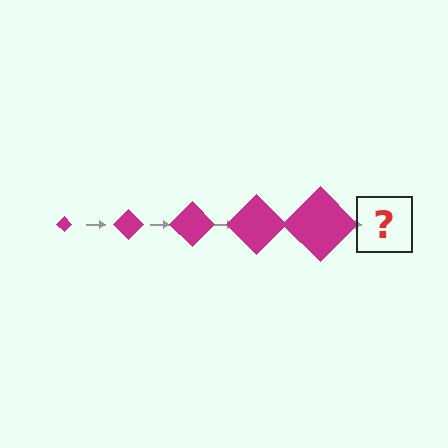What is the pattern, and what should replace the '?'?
The pattern is that the diamond gets progressively larger each step. The '?' should be a magenta diamond, larger than the previous one.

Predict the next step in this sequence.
The next step is a magenta diamond, larger than the previous one.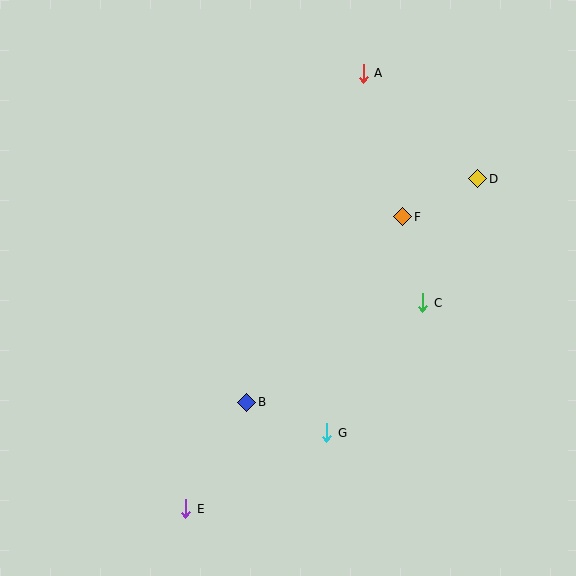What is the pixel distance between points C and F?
The distance between C and F is 89 pixels.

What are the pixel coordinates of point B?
Point B is at (247, 402).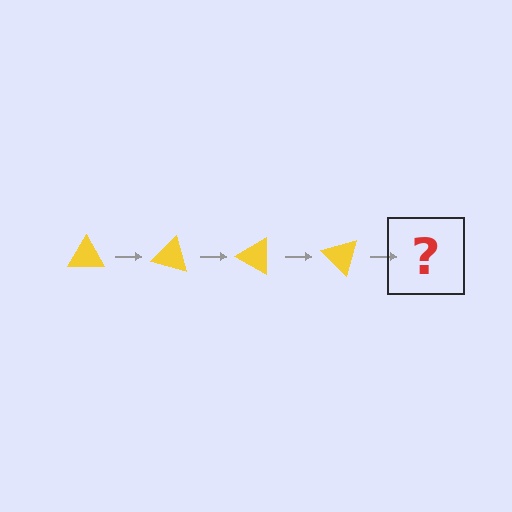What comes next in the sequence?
The next element should be a yellow triangle rotated 60 degrees.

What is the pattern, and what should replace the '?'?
The pattern is that the triangle rotates 15 degrees each step. The '?' should be a yellow triangle rotated 60 degrees.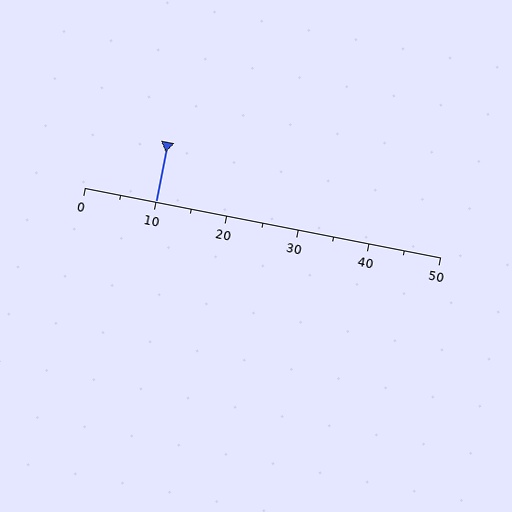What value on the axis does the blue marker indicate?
The marker indicates approximately 10.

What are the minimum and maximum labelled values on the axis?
The axis runs from 0 to 50.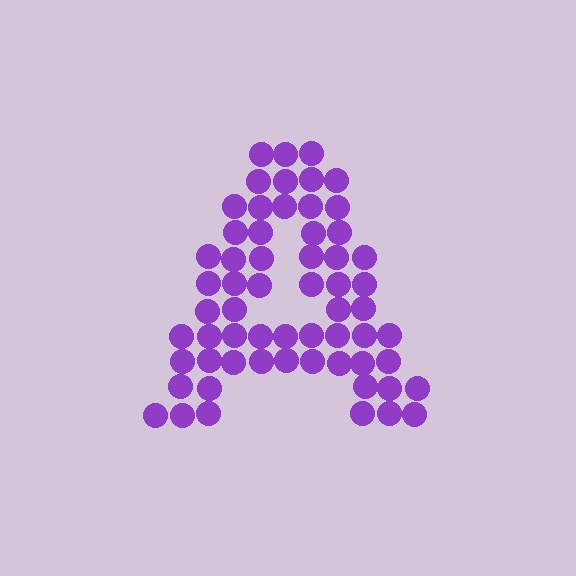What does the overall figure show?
The overall figure shows the letter A.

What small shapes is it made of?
It is made of small circles.